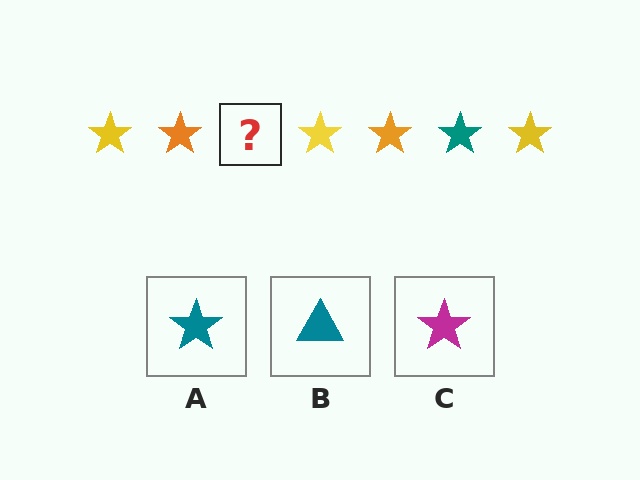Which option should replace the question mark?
Option A.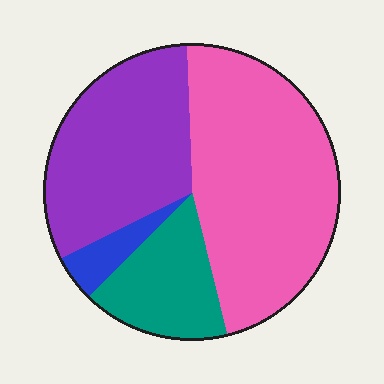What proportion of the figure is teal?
Teal covers roughly 15% of the figure.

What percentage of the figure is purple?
Purple takes up about one third (1/3) of the figure.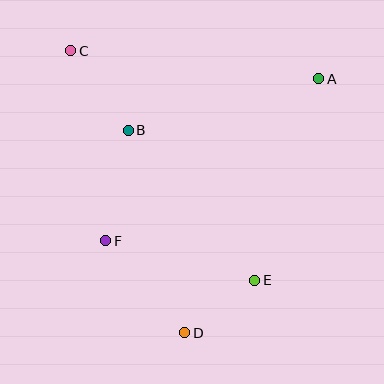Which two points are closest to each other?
Points D and E are closest to each other.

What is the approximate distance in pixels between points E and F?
The distance between E and F is approximately 154 pixels.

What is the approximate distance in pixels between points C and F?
The distance between C and F is approximately 193 pixels.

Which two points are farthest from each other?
Points C and D are farthest from each other.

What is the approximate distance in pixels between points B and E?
The distance between B and E is approximately 196 pixels.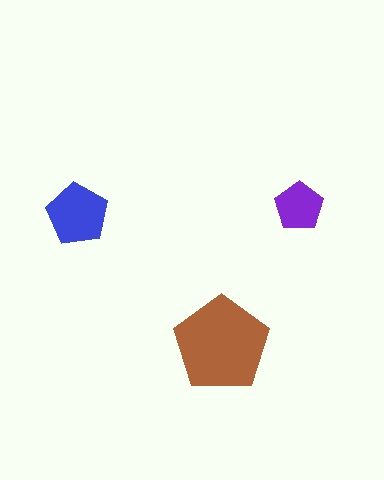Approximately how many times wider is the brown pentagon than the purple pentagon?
About 2 times wider.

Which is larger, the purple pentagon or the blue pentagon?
The blue one.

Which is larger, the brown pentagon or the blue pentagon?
The brown one.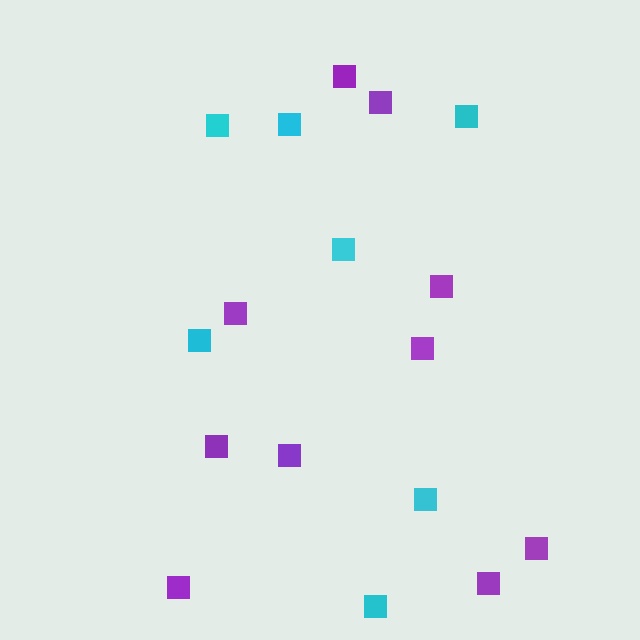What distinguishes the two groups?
There are 2 groups: one group of purple squares (10) and one group of cyan squares (7).